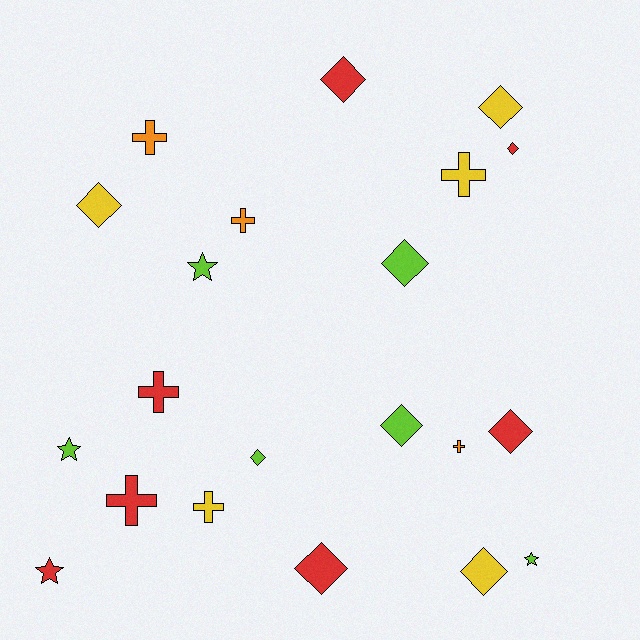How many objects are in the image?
There are 21 objects.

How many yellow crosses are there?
There are 2 yellow crosses.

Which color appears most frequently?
Red, with 7 objects.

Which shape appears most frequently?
Diamond, with 10 objects.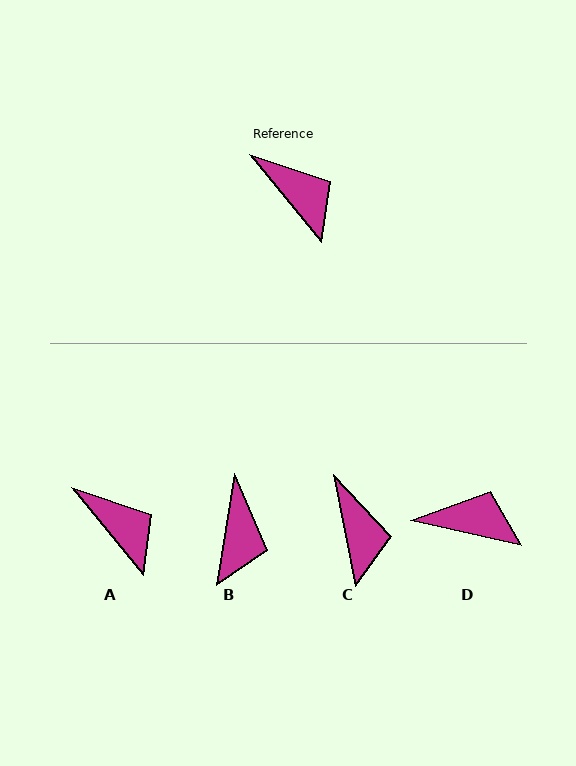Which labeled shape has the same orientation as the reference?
A.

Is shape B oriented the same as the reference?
No, it is off by about 48 degrees.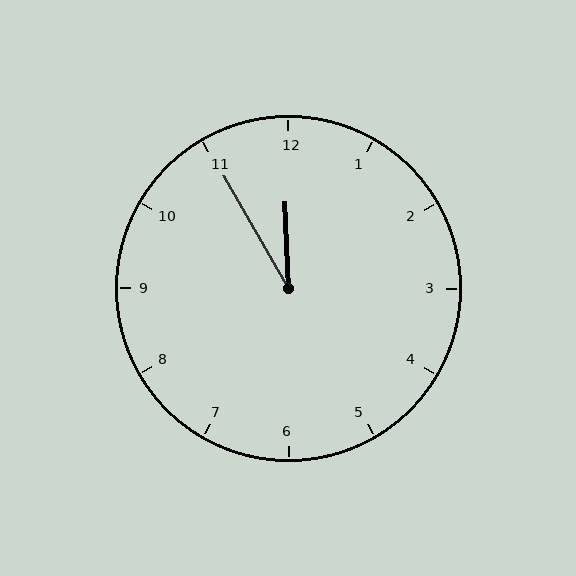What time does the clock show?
11:55.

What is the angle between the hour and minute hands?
Approximately 28 degrees.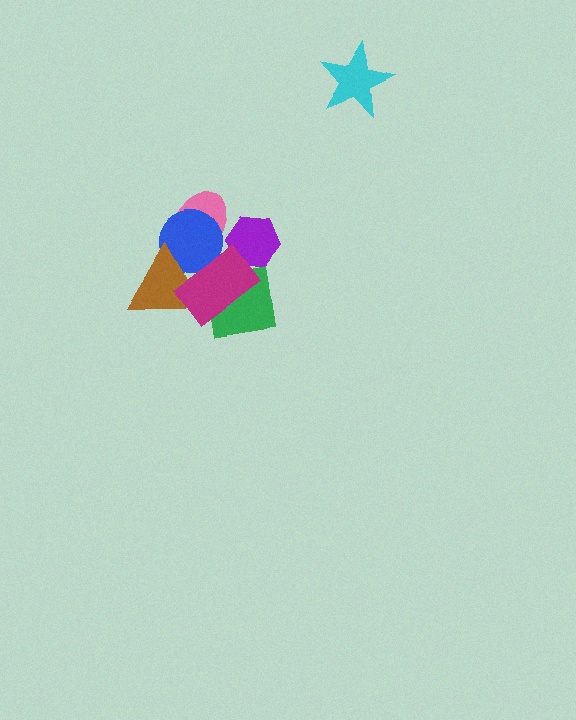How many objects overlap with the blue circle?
3 objects overlap with the blue circle.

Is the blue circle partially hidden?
Yes, it is partially covered by another shape.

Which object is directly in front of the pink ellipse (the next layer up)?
The blue circle is directly in front of the pink ellipse.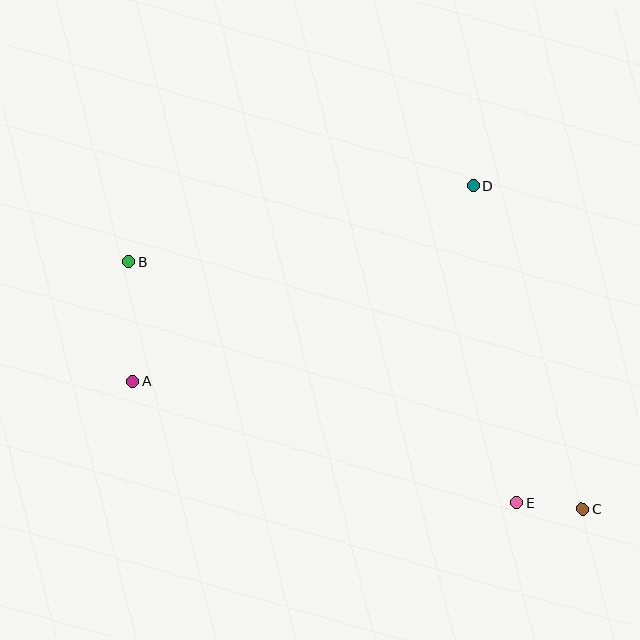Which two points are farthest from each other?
Points B and C are farthest from each other.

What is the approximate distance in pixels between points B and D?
The distance between B and D is approximately 353 pixels.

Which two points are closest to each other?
Points C and E are closest to each other.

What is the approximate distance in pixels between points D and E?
The distance between D and E is approximately 320 pixels.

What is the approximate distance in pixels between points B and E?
The distance between B and E is approximately 456 pixels.